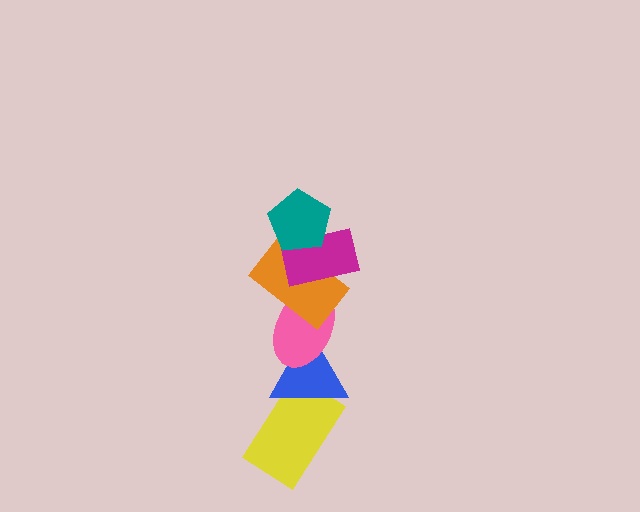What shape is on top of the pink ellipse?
The orange rectangle is on top of the pink ellipse.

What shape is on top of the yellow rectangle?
The blue triangle is on top of the yellow rectangle.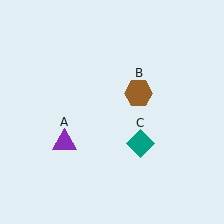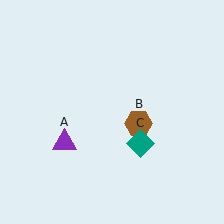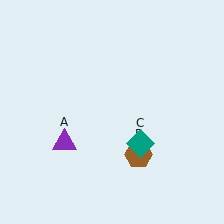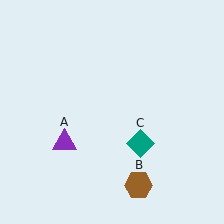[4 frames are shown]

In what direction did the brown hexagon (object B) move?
The brown hexagon (object B) moved down.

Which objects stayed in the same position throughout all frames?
Purple triangle (object A) and teal diamond (object C) remained stationary.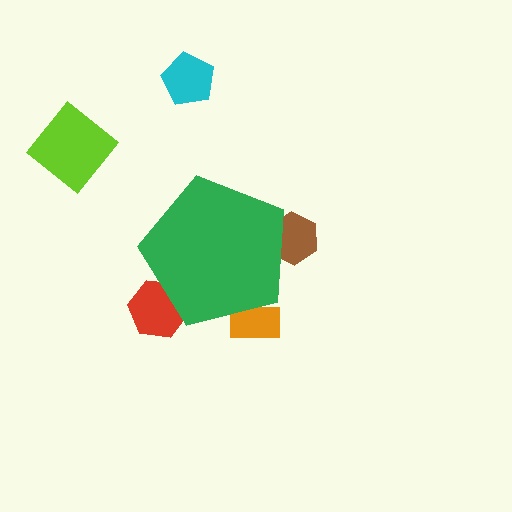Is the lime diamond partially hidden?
No, the lime diamond is fully visible.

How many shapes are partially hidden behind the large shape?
3 shapes are partially hidden.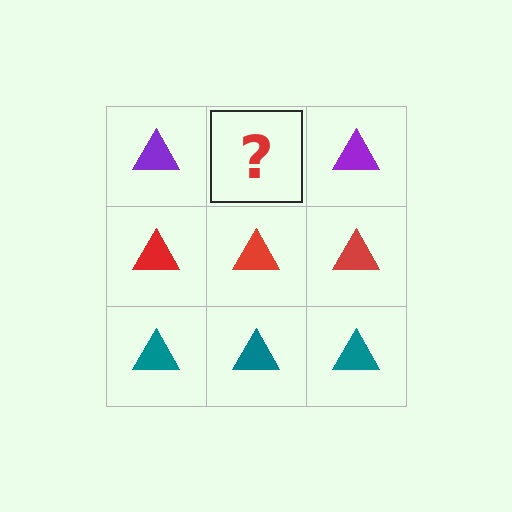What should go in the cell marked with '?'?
The missing cell should contain a purple triangle.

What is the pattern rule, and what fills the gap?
The rule is that each row has a consistent color. The gap should be filled with a purple triangle.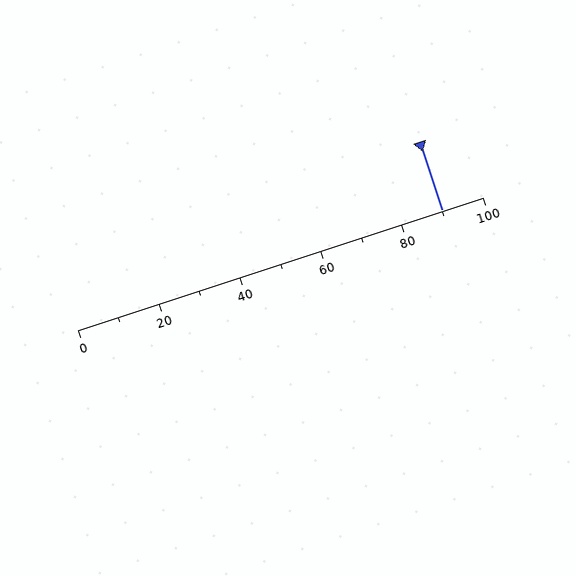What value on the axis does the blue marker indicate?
The marker indicates approximately 90.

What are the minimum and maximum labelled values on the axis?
The axis runs from 0 to 100.